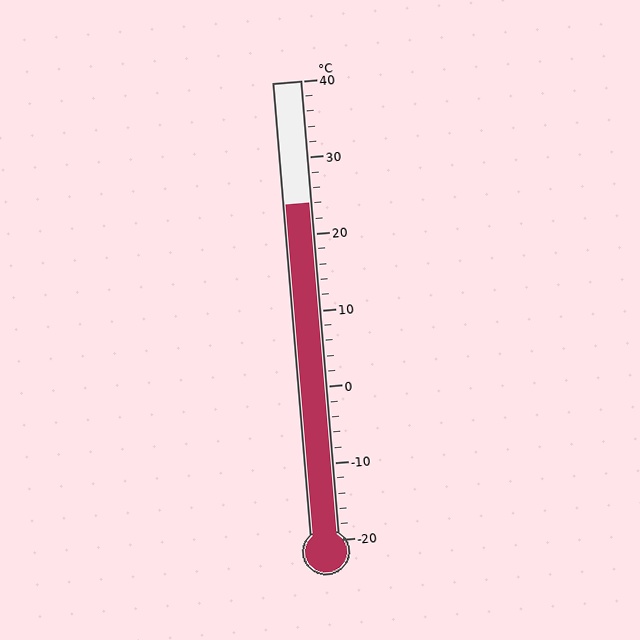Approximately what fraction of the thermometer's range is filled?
The thermometer is filled to approximately 75% of its range.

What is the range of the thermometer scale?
The thermometer scale ranges from -20°C to 40°C.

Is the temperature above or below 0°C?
The temperature is above 0°C.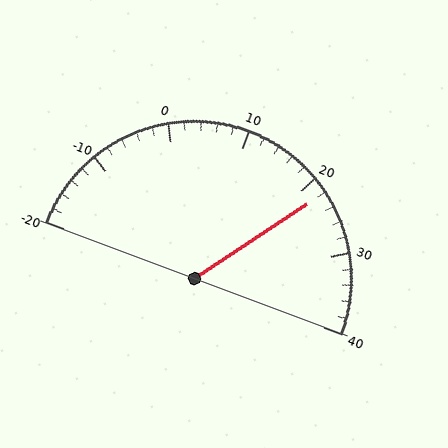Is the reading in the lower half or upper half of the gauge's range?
The reading is in the upper half of the range (-20 to 40).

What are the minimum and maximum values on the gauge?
The gauge ranges from -20 to 40.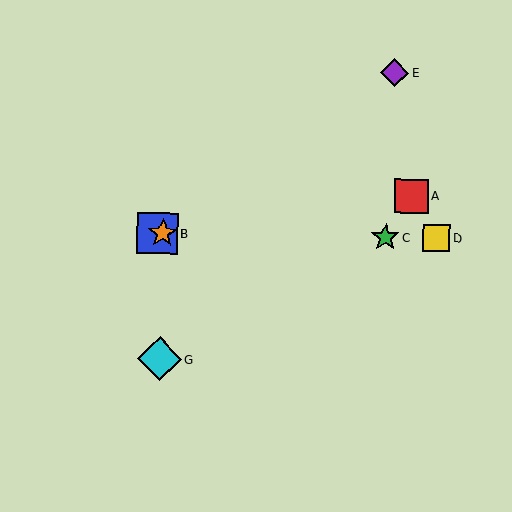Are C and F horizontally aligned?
Yes, both are at y≈237.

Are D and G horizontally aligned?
No, D is at y≈238 and G is at y≈359.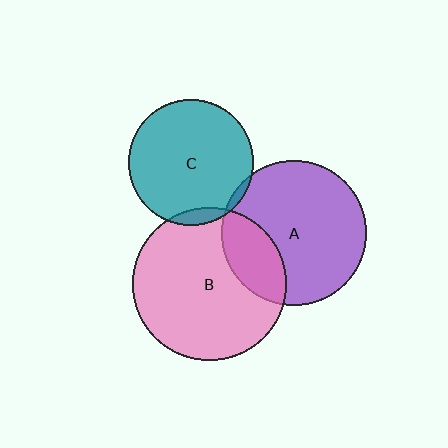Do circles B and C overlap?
Yes.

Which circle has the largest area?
Circle B (pink).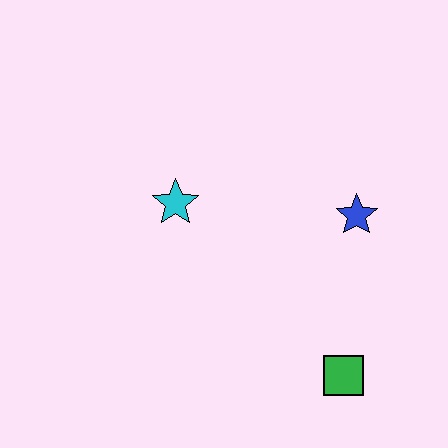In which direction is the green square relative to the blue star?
The green square is below the blue star.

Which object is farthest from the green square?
The cyan star is farthest from the green square.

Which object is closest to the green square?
The blue star is closest to the green square.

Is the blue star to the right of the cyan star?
Yes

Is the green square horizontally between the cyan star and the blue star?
Yes